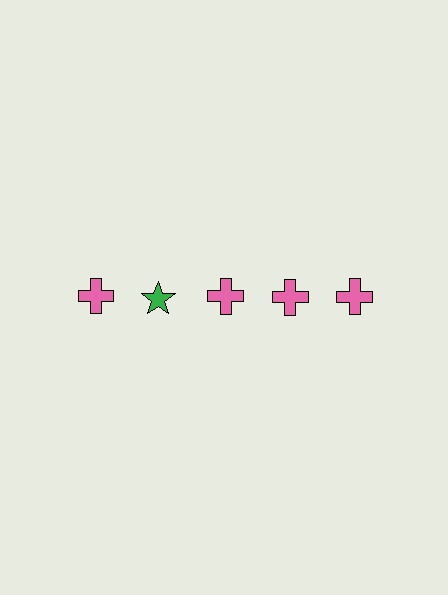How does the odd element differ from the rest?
It differs in both color (green instead of pink) and shape (star instead of cross).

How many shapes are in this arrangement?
There are 5 shapes arranged in a grid pattern.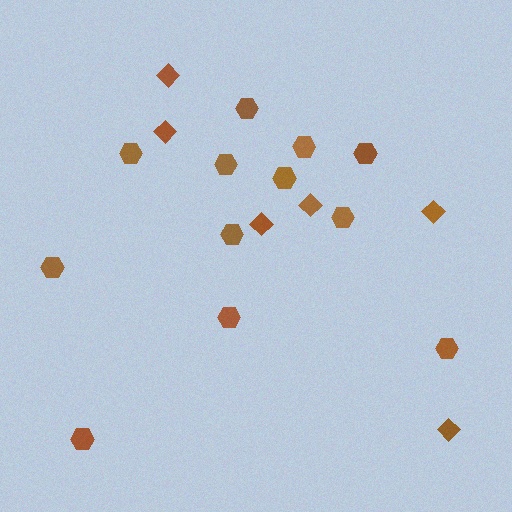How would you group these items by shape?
There are 2 groups: one group of diamonds (6) and one group of hexagons (12).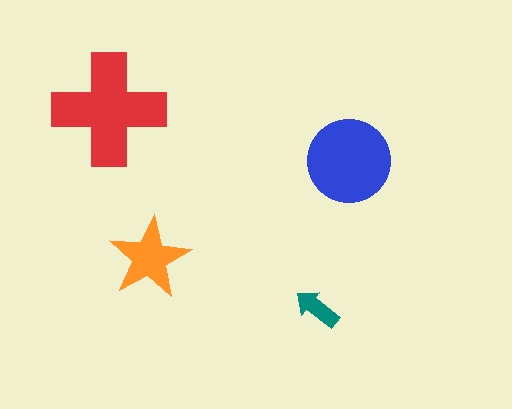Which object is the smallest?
The teal arrow.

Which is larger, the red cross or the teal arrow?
The red cross.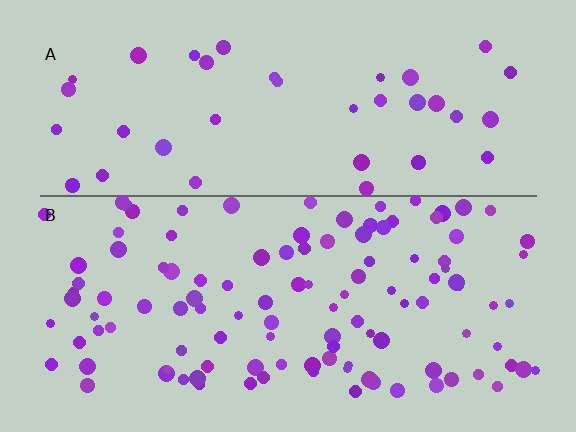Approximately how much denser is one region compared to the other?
Approximately 2.9× — region B over region A.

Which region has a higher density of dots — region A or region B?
B (the bottom).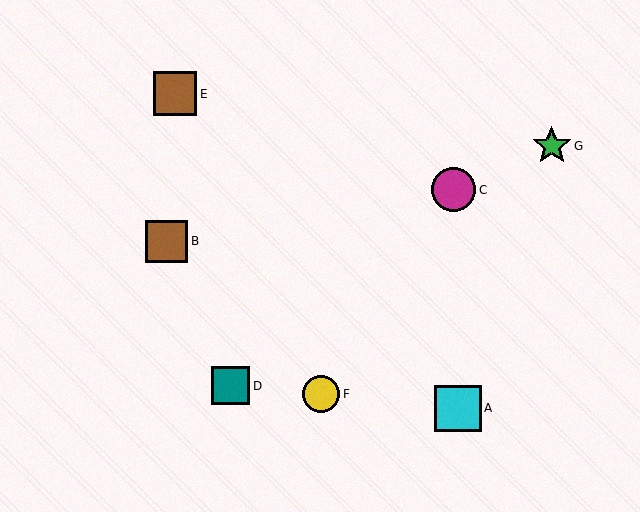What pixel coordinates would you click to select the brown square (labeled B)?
Click at (167, 241) to select the brown square B.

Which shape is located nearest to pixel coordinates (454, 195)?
The magenta circle (labeled C) at (454, 190) is nearest to that location.